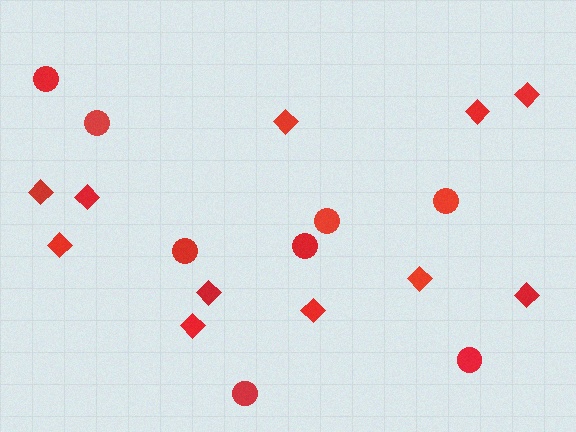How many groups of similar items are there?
There are 2 groups: one group of circles (8) and one group of diamonds (11).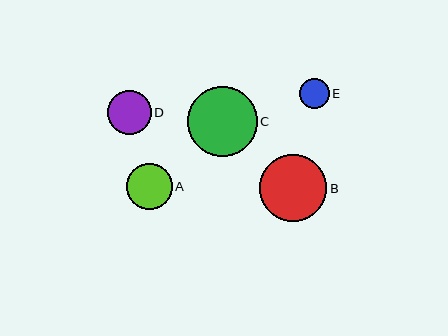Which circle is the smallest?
Circle E is the smallest with a size of approximately 30 pixels.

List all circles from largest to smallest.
From largest to smallest: C, B, A, D, E.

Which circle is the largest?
Circle C is the largest with a size of approximately 70 pixels.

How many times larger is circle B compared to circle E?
Circle B is approximately 2.2 times the size of circle E.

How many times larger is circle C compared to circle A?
Circle C is approximately 1.5 times the size of circle A.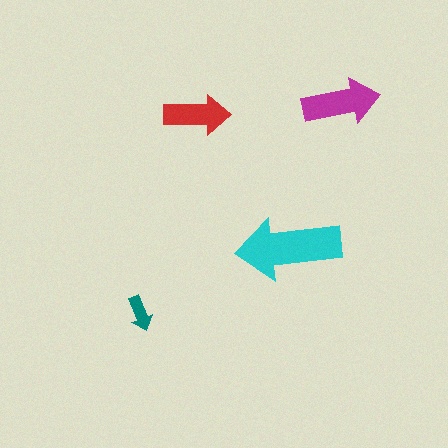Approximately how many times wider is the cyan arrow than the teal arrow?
About 3 times wider.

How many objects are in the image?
There are 4 objects in the image.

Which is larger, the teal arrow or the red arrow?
The red one.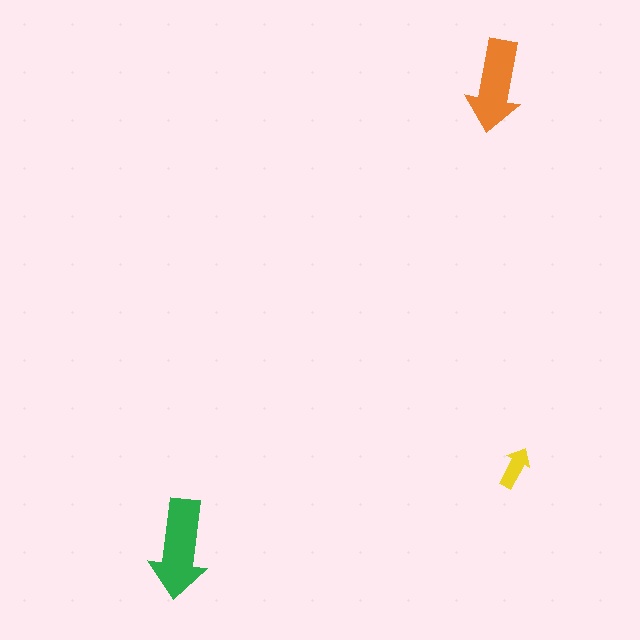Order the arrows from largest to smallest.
the green one, the orange one, the yellow one.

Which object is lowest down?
The green arrow is bottommost.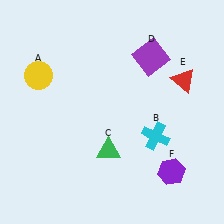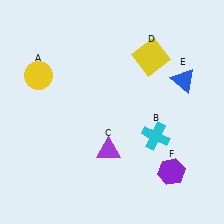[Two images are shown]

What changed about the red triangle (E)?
In Image 1, E is red. In Image 2, it changed to blue.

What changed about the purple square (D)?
In Image 1, D is purple. In Image 2, it changed to yellow.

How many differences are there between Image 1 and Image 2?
There are 3 differences between the two images.